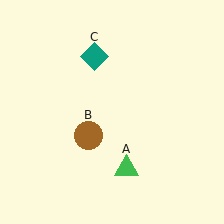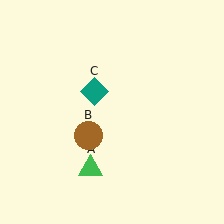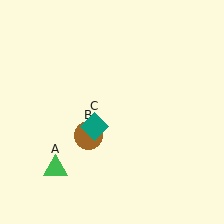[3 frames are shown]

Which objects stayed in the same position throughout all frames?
Brown circle (object B) remained stationary.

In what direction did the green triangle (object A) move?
The green triangle (object A) moved left.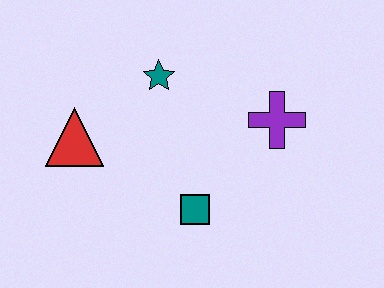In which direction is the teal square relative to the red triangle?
The teal square is to the right of the red triangle.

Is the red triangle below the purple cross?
Yes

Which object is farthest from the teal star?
The teal square is farthest from the teal star.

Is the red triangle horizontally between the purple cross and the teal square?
No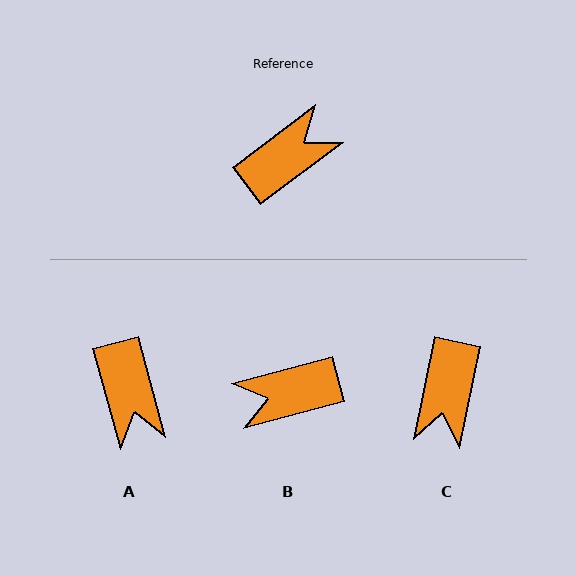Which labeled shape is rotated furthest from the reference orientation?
B, about 158 degrees away.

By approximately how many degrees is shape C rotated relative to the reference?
Approximately 139 degrees clockwise.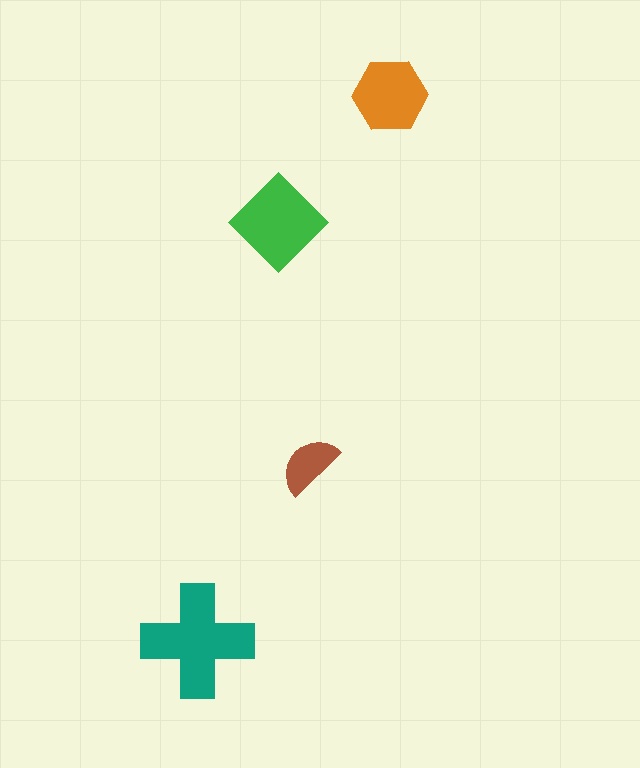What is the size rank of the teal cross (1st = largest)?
1st.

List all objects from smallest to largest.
The brown semicircle, the orange hexagon, the green diamond, the teal cross.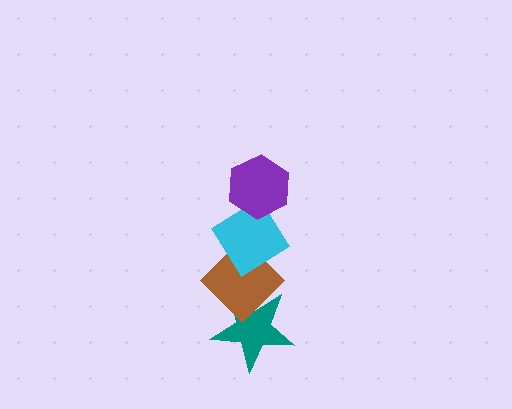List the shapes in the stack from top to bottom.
From top to bottom: the purple hexagon, the cyan diamond, the brown diamond, the teal star.